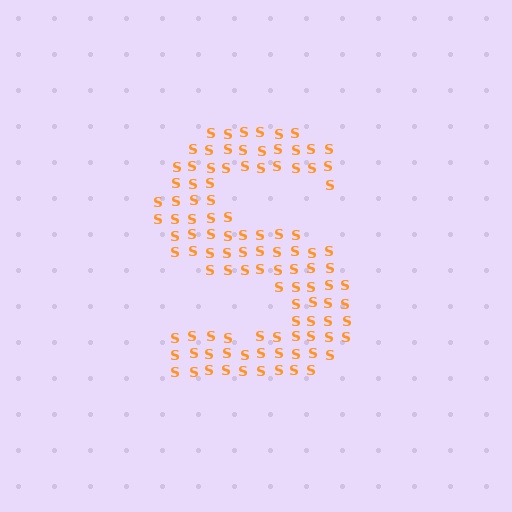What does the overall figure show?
The overall figure shows the letter S.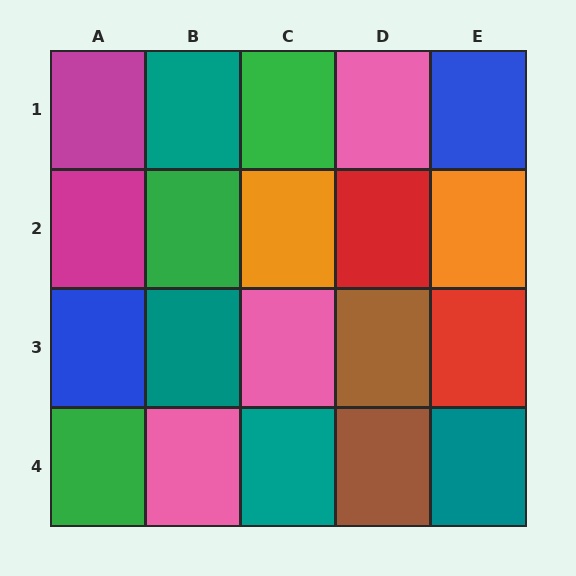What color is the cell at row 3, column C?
Pink.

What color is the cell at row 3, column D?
Brown.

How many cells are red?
2 cells are red.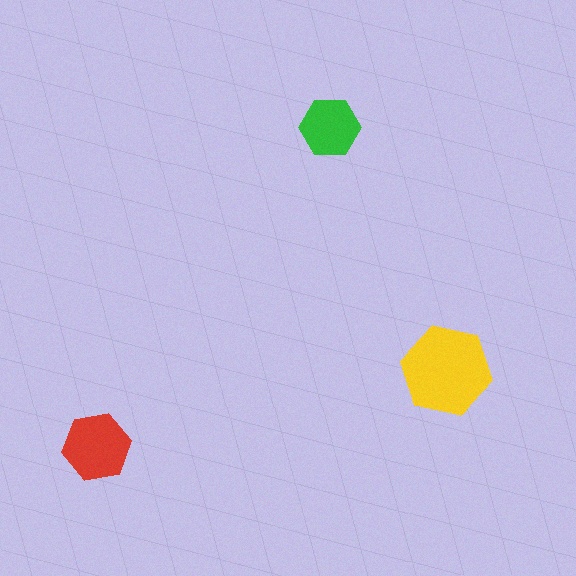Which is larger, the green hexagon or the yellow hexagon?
The yellow one.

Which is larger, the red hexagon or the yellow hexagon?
The yellow one.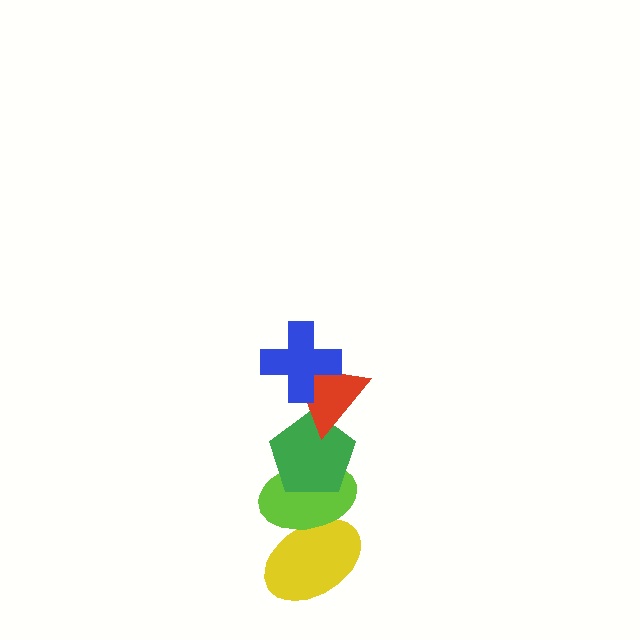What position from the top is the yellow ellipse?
The yellow ellipse is 5th from the top.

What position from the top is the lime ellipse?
The lime ellipse is 4th from the top.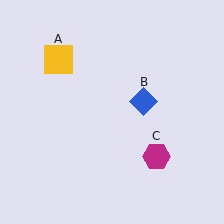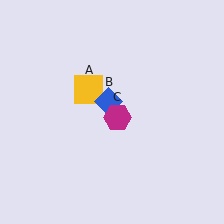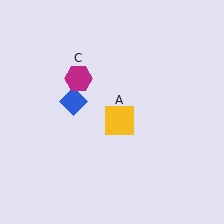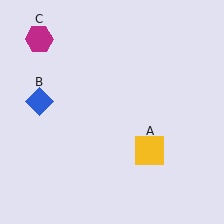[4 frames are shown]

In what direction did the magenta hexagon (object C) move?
The magenta hexagon (object C) moved up and to the left.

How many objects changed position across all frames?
3 objects changed position: yellow square (object A), blue diamond (object B), magenta hexagon (object C).